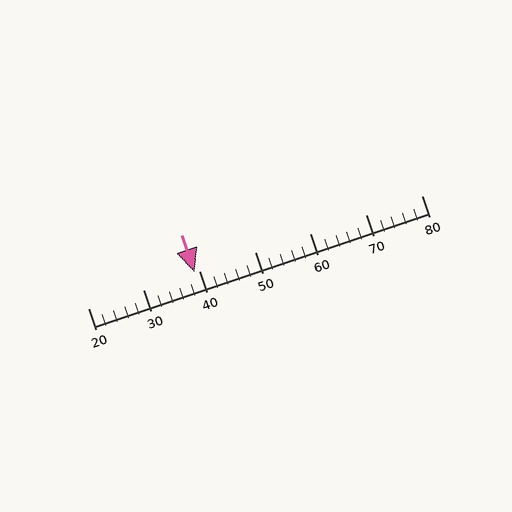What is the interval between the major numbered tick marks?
The major tick marks are spaced 10 units apart.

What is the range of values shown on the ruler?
The ruler shows values from 20 to 80.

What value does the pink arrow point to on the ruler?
The pink arrow points to approximately 39.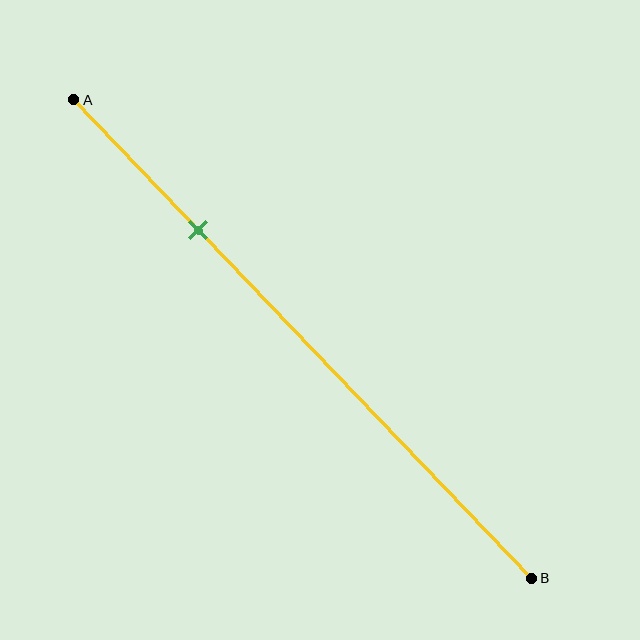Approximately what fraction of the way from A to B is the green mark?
The green mark is approximately 25% of the way from A to B.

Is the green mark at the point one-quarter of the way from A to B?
Yes, the mark is approximately at the one-quarter point.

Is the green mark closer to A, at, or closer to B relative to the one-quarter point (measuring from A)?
The green mark is approximately at the one-quarter point of segment AB.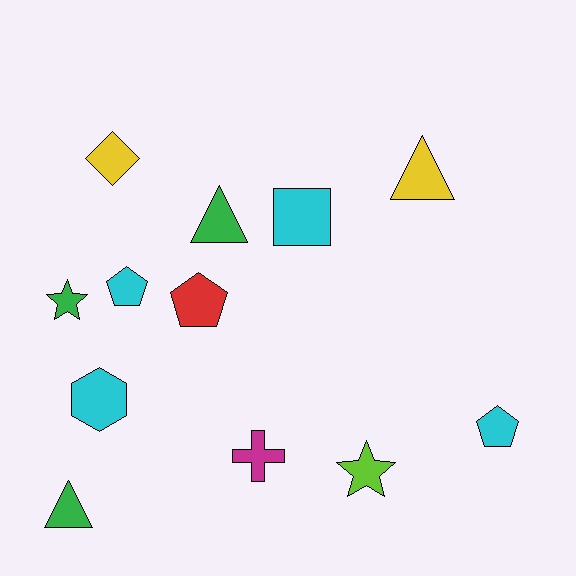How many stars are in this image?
There are 2 stars.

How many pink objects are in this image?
There are no pink objects.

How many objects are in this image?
There are 12 objects.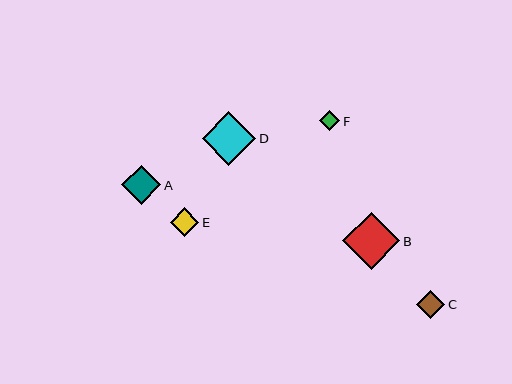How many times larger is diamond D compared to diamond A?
Diamond D is approximately 1.4 times the size of diamond A.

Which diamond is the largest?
Diamond B is the largest with a size of approximately 57 pixels.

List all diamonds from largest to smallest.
From largest to smallest: B, D, A, E, C, F.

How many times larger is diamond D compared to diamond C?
Diamond D is approximately 1.9 times the size of diamond C.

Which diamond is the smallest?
Diamond F is the smallest with a size of approximately 21 pixels.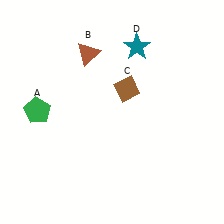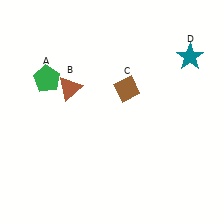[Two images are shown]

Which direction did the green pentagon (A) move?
The green pentagon (A) moved up.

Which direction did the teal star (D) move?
The teal star (D) moved right.